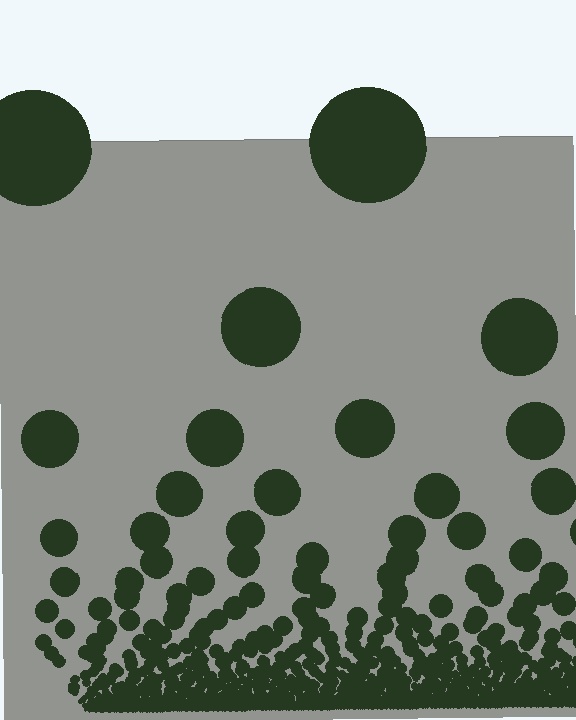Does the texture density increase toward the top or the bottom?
Density increases toward the bottom.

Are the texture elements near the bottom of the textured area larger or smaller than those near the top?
Smaller. The gradient is inverted — elements near the bottom are smaller and denser.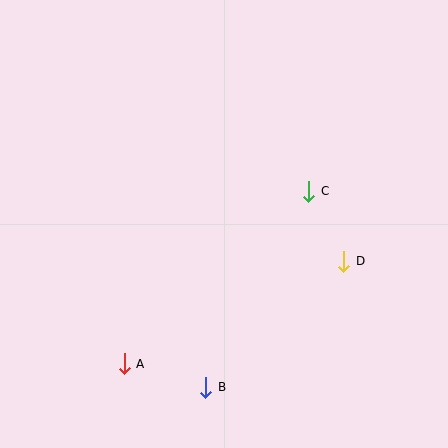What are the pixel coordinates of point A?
Point A is at (124, 364).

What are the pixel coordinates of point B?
Point B is at (206, 387).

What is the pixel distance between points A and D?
The distance between A and D is 242 pixels.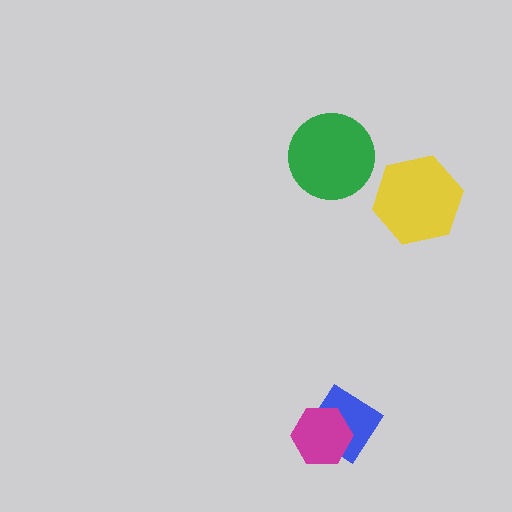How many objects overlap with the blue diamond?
1 object overlaps with the blue diamond.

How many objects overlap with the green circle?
0 objects overlap with the green circle.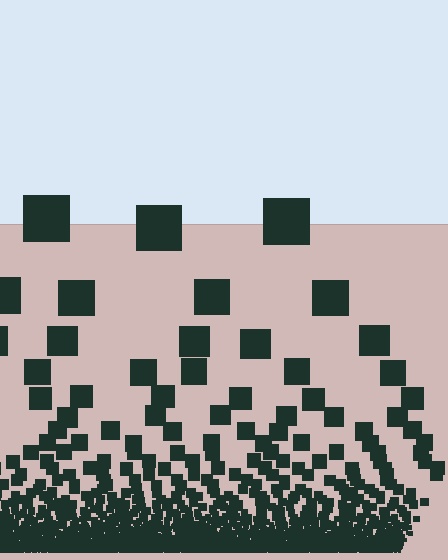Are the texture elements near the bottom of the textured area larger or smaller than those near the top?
Smaller. The gradient is inverted — elements near the bottom are smaller and denser.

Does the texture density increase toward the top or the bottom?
Density increases toward the bottom.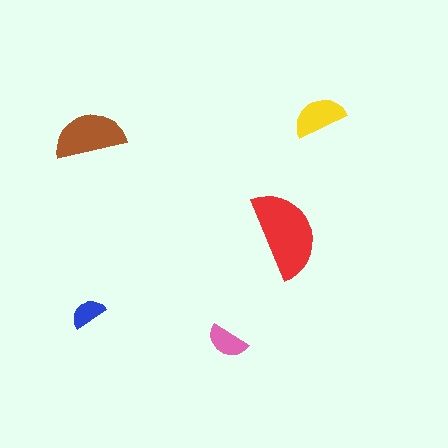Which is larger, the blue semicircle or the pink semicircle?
The pink one.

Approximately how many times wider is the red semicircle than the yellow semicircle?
About 1.5 times wider.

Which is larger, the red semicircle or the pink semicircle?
The red one.